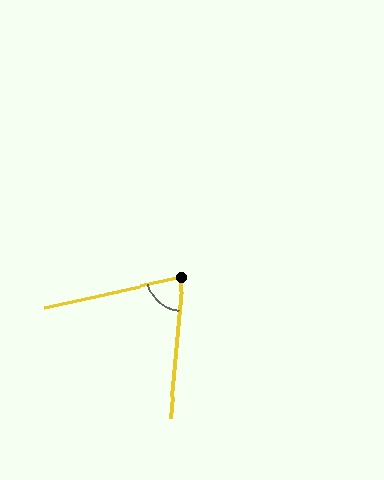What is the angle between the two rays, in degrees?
Approximately 72 degrees.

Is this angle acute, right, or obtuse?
It is acute.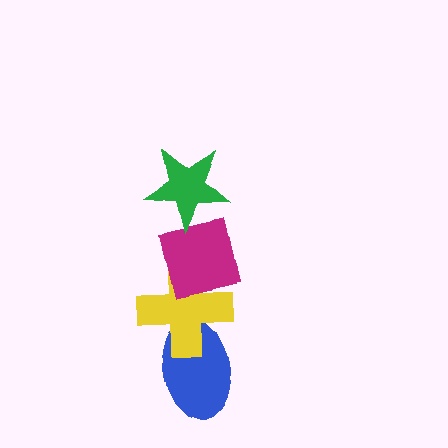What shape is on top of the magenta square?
The green star is on top of the magenta square.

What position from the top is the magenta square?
The magenta square is 2nd from the top.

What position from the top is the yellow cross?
The yellow cross is 3rd from the top.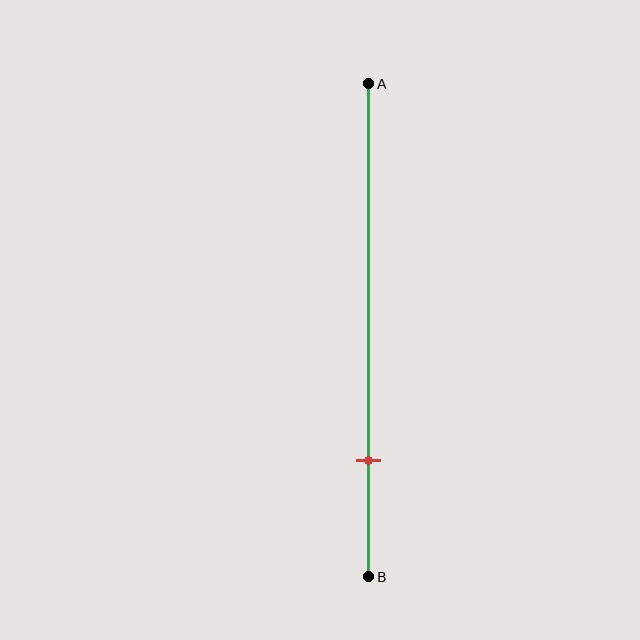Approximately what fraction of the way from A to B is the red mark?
The red mark is approximately 75% of the way from A to B.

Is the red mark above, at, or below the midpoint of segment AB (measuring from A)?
The red mark is below the midpoint of segment AB.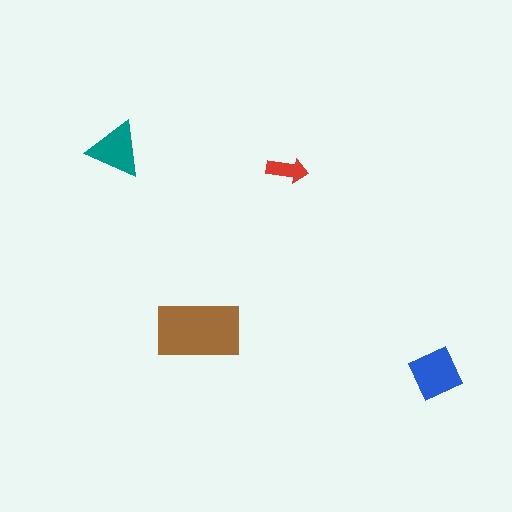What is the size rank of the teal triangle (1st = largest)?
3rd.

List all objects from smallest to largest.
The red arrow, the teal triangle, the blue diamond, the brown rectangle.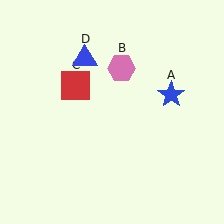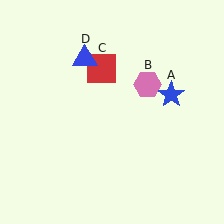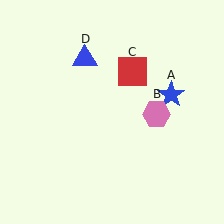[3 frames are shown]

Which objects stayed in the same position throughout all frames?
Blue star (object A) and blue triangle (object D) remained stationary.